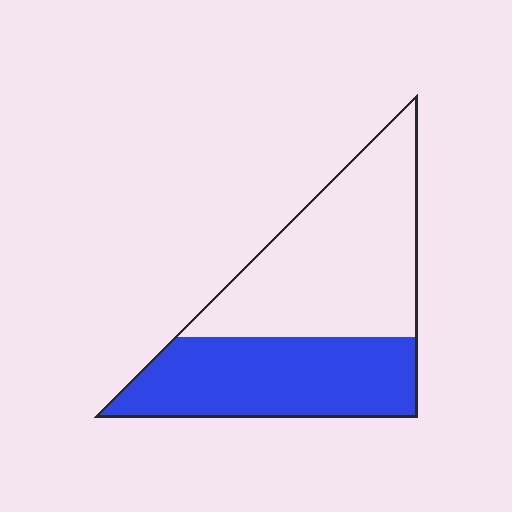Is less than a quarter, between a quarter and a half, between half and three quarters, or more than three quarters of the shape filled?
Between a quarter and a half.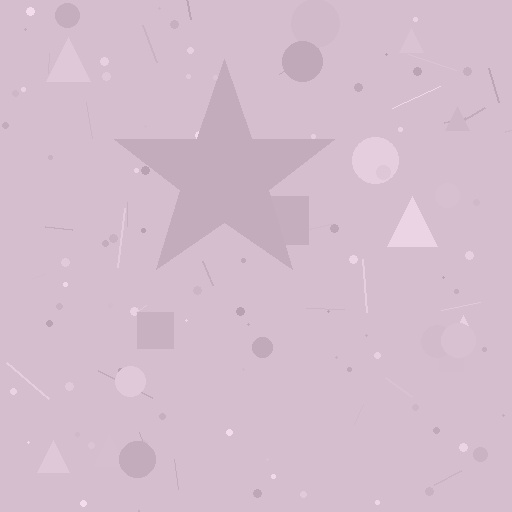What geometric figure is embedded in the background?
A star is embedded in the background.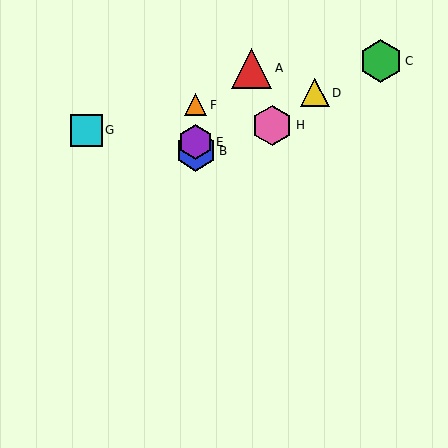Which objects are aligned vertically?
Objects B, E, F are aligned vertically.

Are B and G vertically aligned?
No, B is at x≈196 and G is at x≈86.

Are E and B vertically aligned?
Yes, both are at x≈196.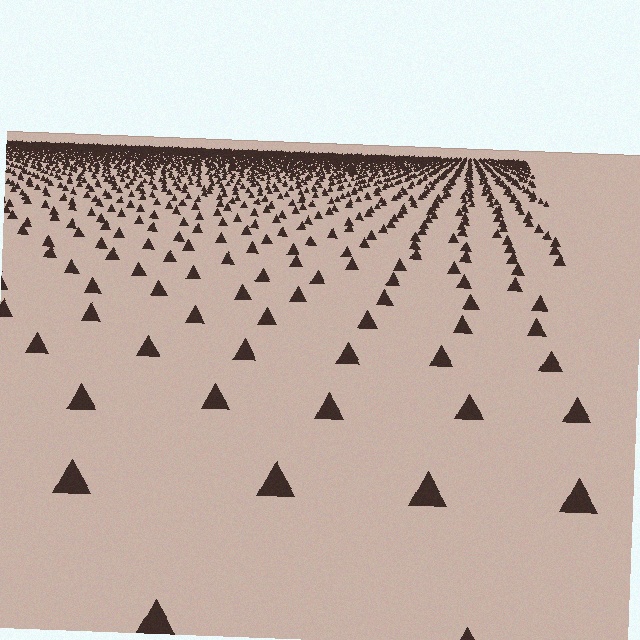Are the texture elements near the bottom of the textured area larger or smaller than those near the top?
Larger. Near the bottom, elements are closer to the viewer and appear at a bigger on-screen size.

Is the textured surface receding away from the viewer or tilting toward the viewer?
The surface is receding away from the viewer. Texture elements get smaller and denser toward the top.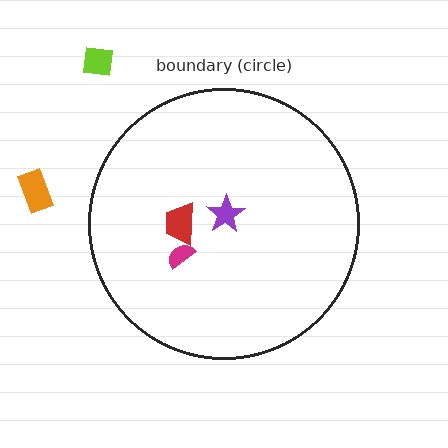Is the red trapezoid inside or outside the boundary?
Inside.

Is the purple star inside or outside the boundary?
Inside.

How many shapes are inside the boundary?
3 inside, 2 outside.